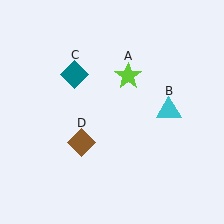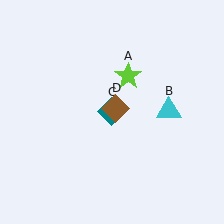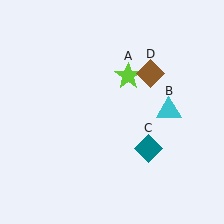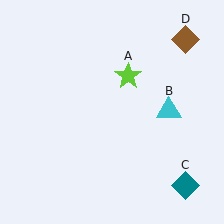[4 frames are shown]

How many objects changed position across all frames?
2 objects changed position: teal diamond (object C), brown diamond (object D).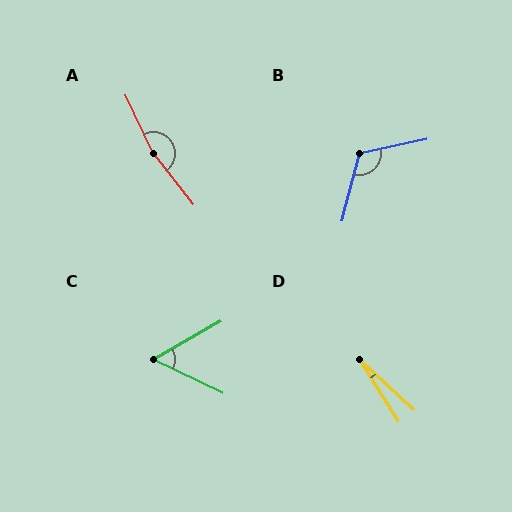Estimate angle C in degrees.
Approximately 55 degrees.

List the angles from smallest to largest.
D (15°), C (55°), B (116°), A (167°).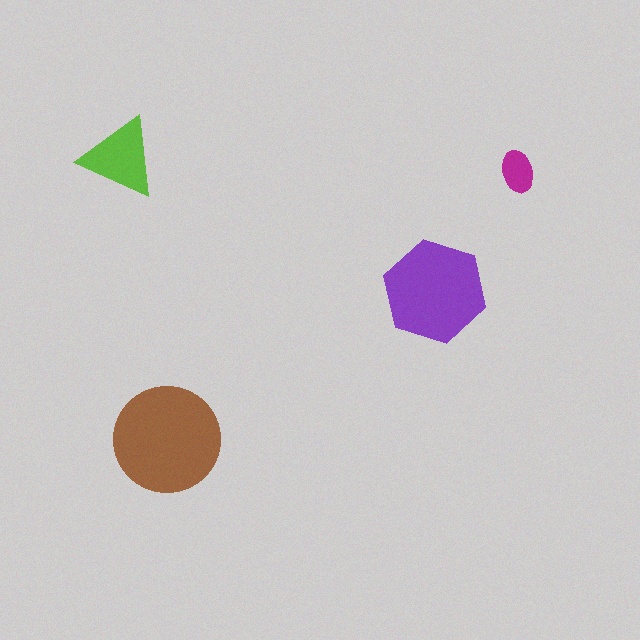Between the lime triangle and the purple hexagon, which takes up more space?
The purple hexagon.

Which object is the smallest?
The magenta ellipse.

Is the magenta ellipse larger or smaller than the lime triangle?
Smaller.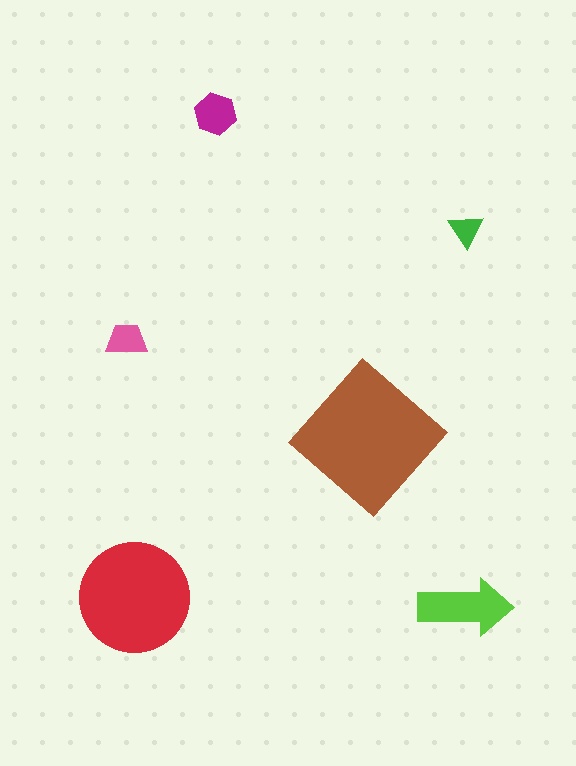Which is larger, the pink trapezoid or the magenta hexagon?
The magenta hexagon.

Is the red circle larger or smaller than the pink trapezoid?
Larger.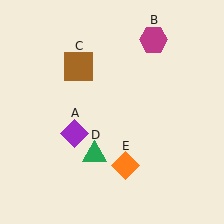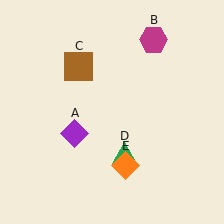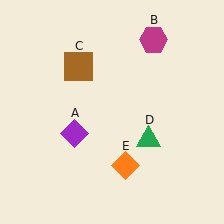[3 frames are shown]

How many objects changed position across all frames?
1 object changed position: green triangle (object D).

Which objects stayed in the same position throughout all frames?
Purple diamond (object A) and magenta hexagon (object B) and brown square (object C) and orange diamond (object E) remained stationary.